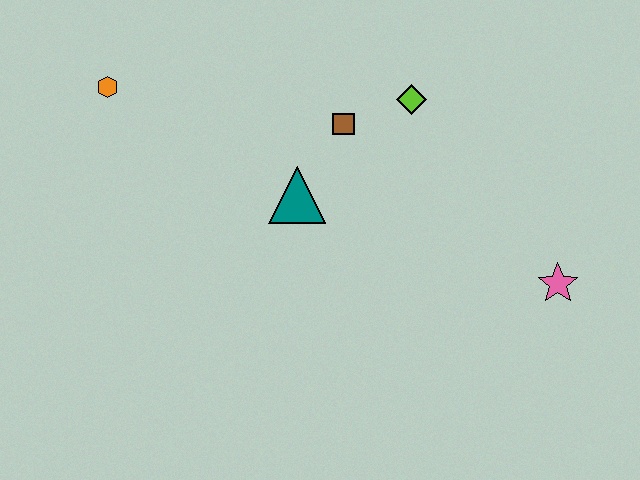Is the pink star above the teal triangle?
No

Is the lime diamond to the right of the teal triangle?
Yes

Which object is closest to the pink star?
The lime diamond is closest to the pink star.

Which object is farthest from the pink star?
The orange hexagon is farthest from the pink star.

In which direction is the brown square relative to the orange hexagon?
The brown square is to the right of the orange hexagon.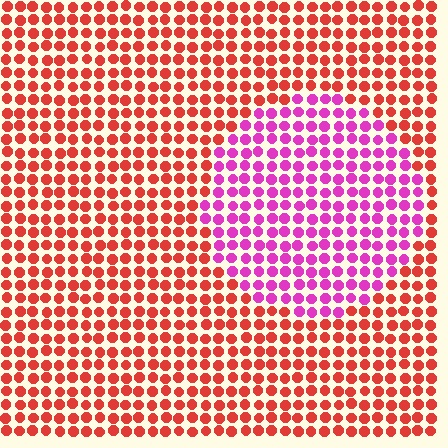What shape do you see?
I see a circle.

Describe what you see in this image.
The image is filled with small red elements in a uniform arrangement. A circle-shaped region is visible where the elements are tinted to a slightly different hue, forming a subtle color boundary.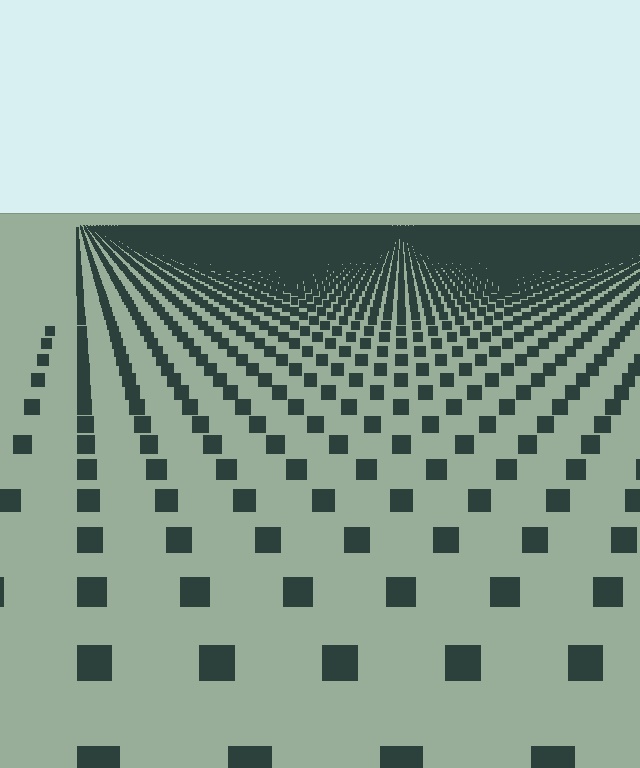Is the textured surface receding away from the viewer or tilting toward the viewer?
The surface is receding away from the viewer. Texture elements get smaller and denser toward the top.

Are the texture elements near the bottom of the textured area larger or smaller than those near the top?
Larger. Near the bottom, elements are closer to the viewer and appear at a bigger on-screen size.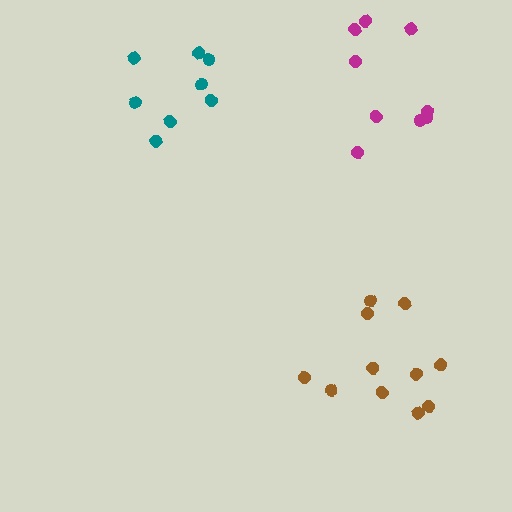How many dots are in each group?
Group 1: 11 dots, Group 2: 8 dots, Group 3: 9 dots (28 total).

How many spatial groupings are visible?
There are 3 spatial groupings.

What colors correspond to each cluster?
The clusters are colored: brown, teal, magenta.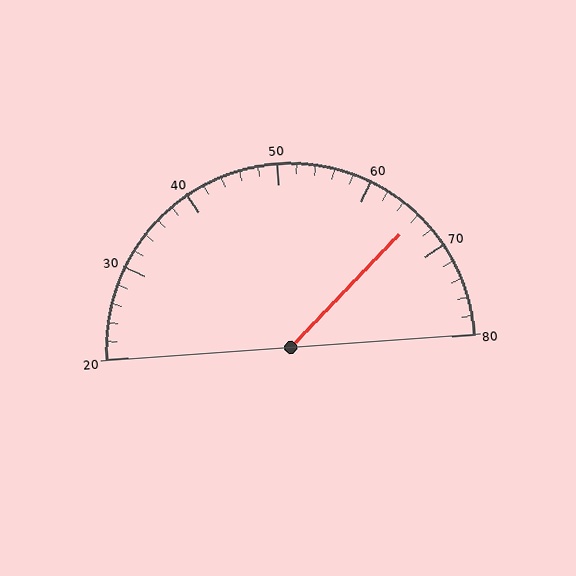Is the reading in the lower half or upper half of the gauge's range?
The reading is in the upper half of the range (20 to 80).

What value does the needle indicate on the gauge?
The needle indicates approximately 66.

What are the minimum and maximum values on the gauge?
The gauge ranges from 20 to 80.